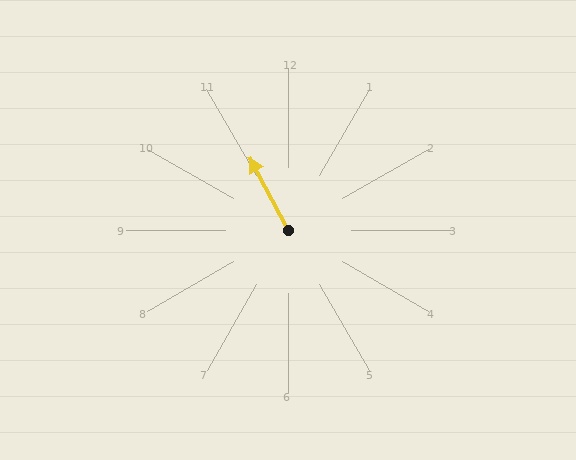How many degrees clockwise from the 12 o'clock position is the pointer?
Approximately 332 degrees.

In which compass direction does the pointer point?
Northwest.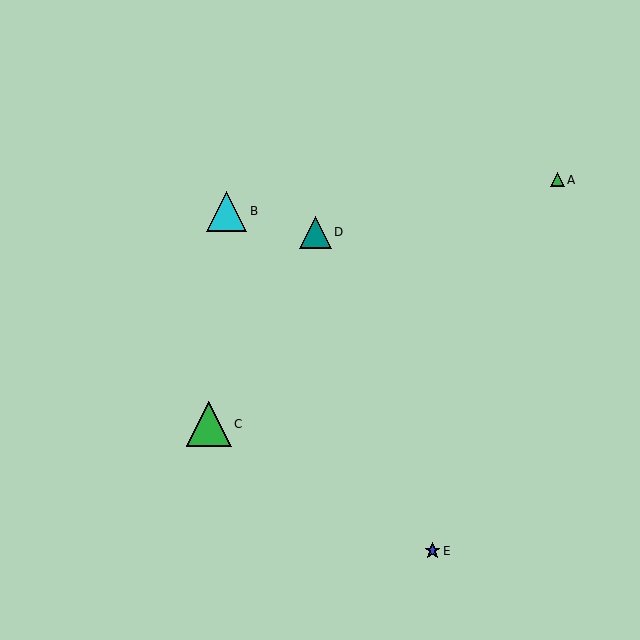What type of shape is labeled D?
Shape D is a teal triangle.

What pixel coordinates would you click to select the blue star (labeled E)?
Click at (433, 551) to select the blue star E.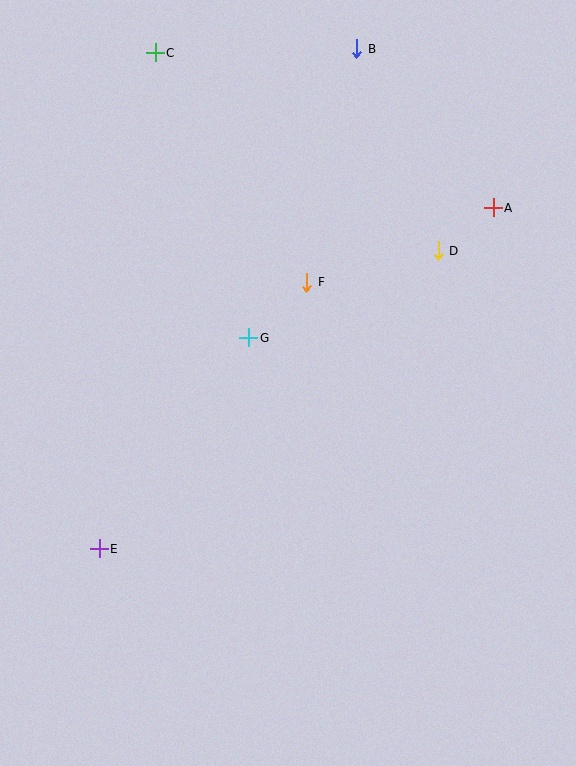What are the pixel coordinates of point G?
Point G is at (249, 338).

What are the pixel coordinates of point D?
Point D is at (438, 251).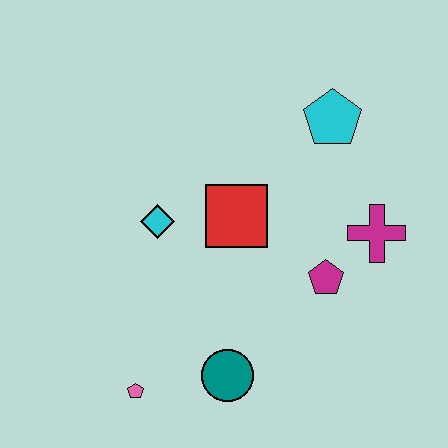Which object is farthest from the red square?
The pink pentagon is farthest from the red square.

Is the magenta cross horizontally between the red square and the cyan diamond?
No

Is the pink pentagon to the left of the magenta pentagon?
Yes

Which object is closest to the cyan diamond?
The red square is closest to the cyan diamond.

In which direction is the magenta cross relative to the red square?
The magenta cross is to the right of the red square.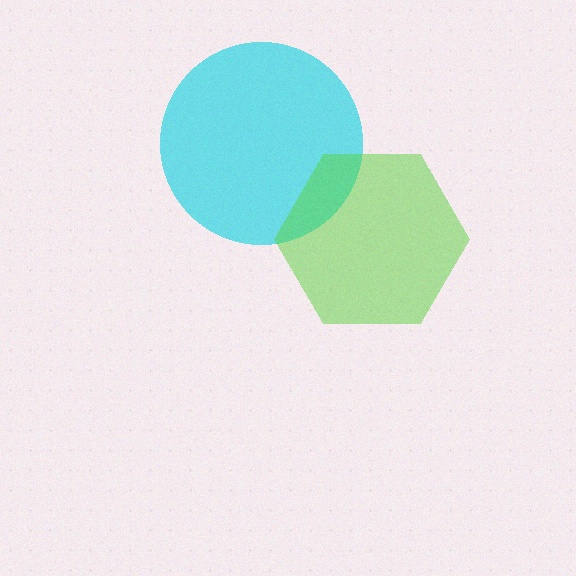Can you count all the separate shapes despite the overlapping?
Yes, there are 2 separate shapes.